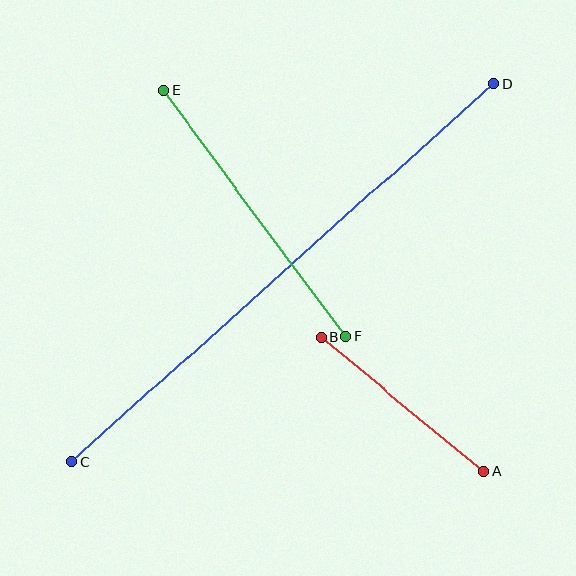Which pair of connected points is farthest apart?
Points C and D are farthest apart.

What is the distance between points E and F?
The distance is approximately 306 pixels.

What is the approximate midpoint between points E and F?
The midpoint is at approximately (255, 214) pixels.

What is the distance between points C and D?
The distance is approximately 566 pixels.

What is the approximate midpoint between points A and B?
The midpoint is at approximately (403, 404) pixels.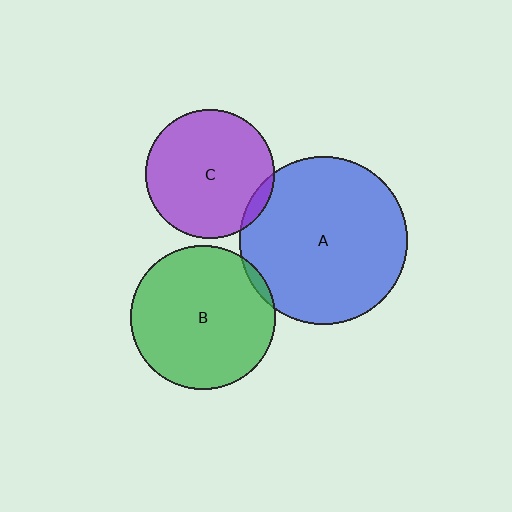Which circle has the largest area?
Circle A (blue).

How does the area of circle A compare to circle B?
Approximately 1.3 times.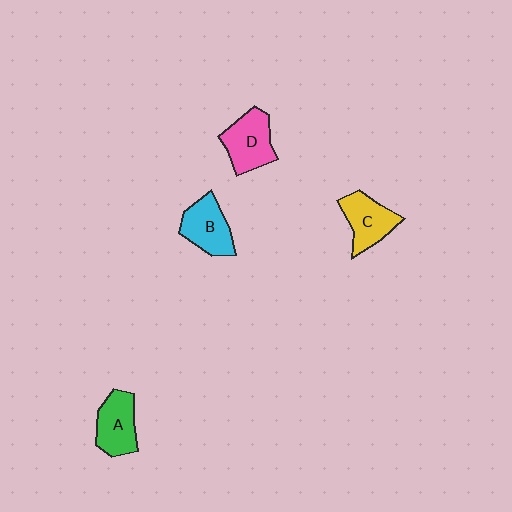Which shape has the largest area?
Shape D (pink).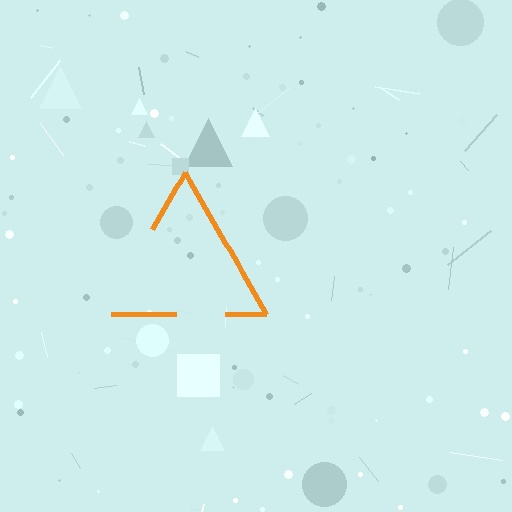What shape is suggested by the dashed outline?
The dashed outline suggests a triangle.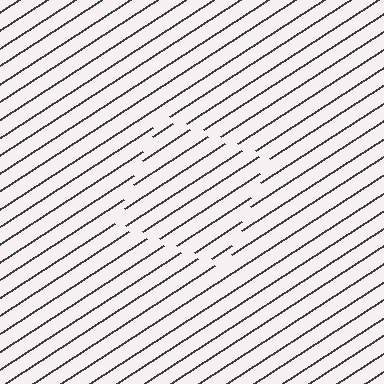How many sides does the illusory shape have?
4 sides — the line-ends trace a square.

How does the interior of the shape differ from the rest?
The interior of the shape contains the same grating, shifted by half a period — the contour is defined by the phase discontinuity where line-ends from the inner and outer gratings abut.